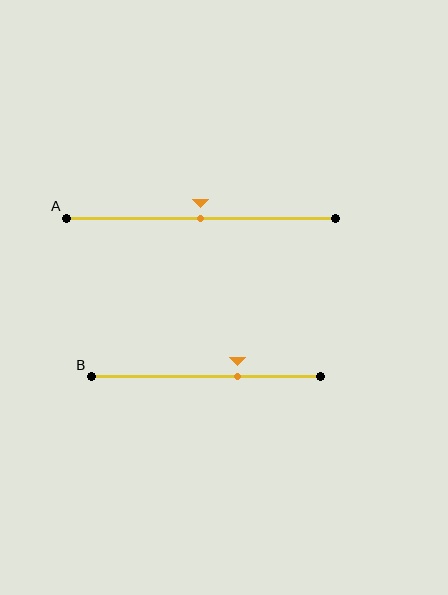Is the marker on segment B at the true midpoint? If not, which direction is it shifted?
No, the marker on segment B is shifted to the right by about 14% of the segment length.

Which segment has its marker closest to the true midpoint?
Segment A has its marker closest to the true midpoint.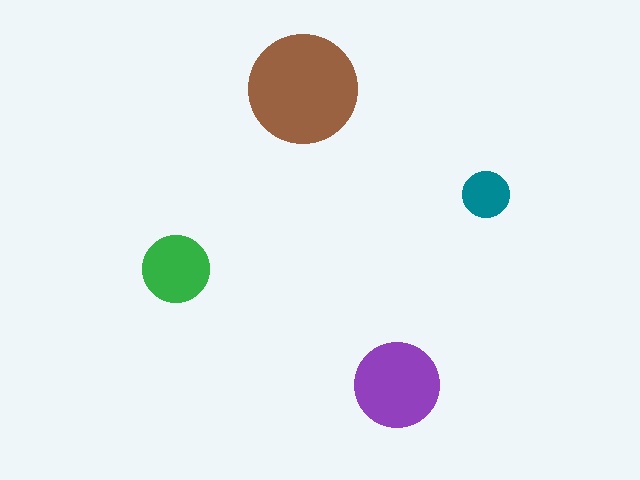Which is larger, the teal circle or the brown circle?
The brown one.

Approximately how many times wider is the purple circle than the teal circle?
About 2 times wider.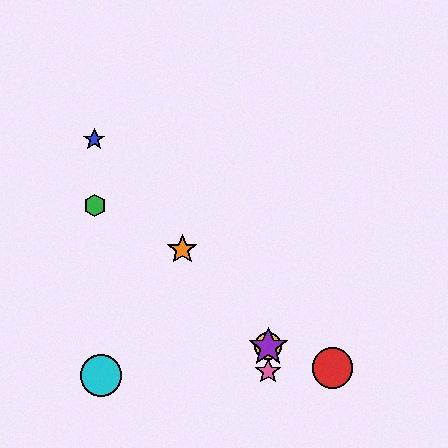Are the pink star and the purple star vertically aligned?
Yes, both are at x≈268.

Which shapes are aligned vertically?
The yellow circle, the purple star, the pink star are aligned vertically.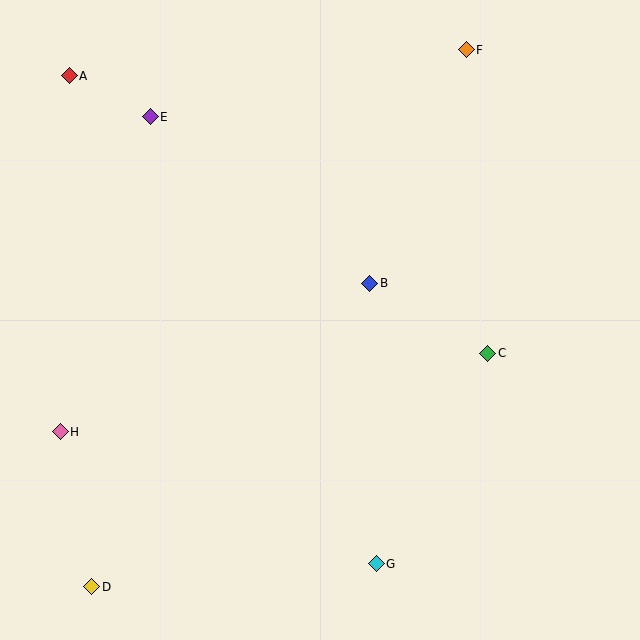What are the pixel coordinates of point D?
Point D is at (92, 587).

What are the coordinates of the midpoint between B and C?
The midpoint between B and C is at (429, 318).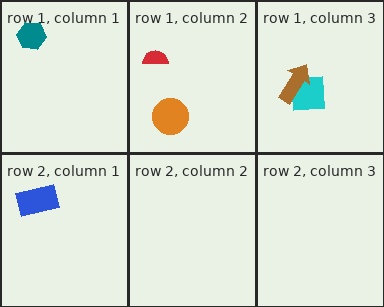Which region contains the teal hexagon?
The row 1, column 1 region.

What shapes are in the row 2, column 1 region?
The blue rectangle.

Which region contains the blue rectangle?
The row 2, column 1 region.